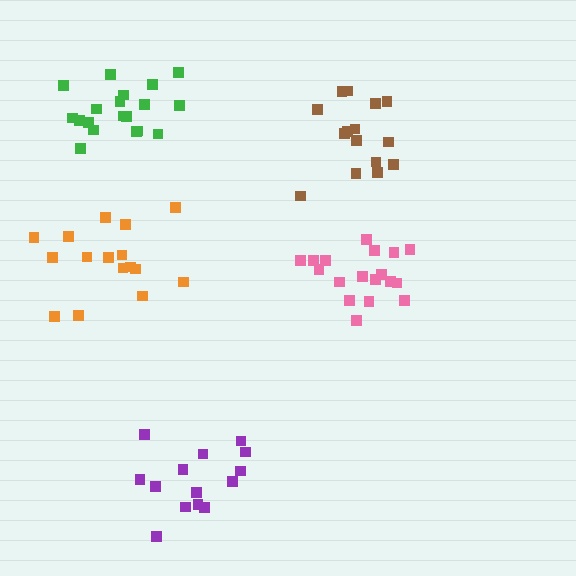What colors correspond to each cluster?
The clusters are colored: purple, pink, orange, green, brown.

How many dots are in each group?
Group 1: 15 dots, Group 2: 18 dots, Group 3: 16 dots, Group 4: 19 dots, Group 5: 15 dots (83 total).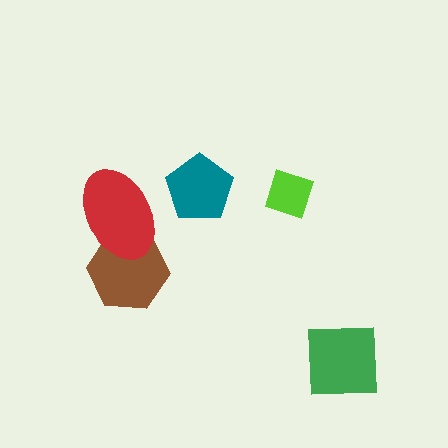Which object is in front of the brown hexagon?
The red ellipse is in front of the brown hexagon.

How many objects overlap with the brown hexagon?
1 object overlaps with the brown hexagon.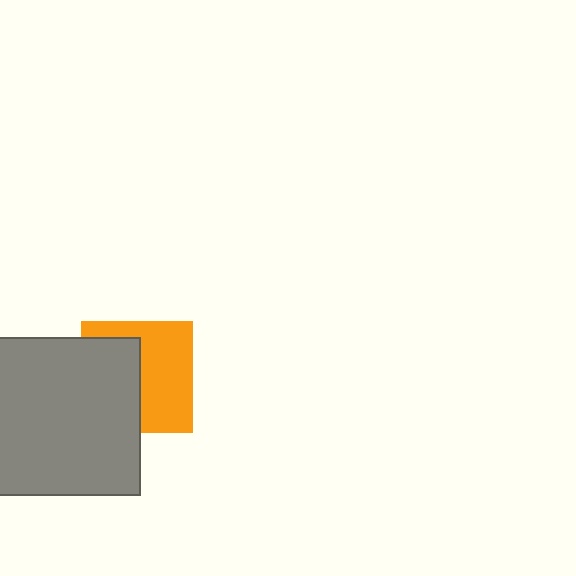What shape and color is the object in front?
The object in front is a gray square.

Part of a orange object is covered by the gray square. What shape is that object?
It is a square.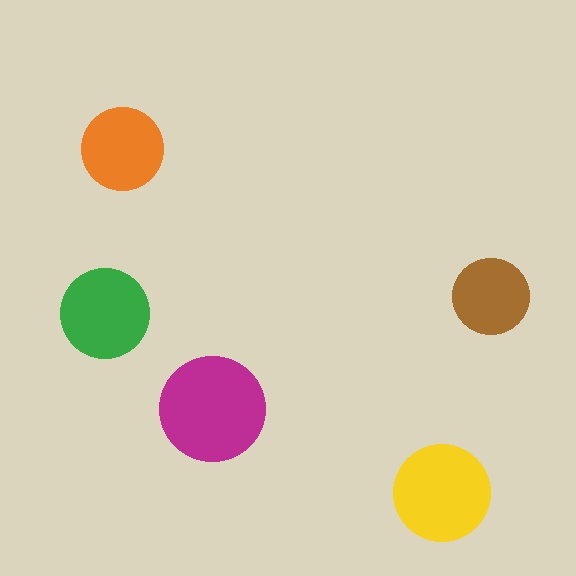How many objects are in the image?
There are 5 objects in the image.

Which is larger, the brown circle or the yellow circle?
The yellow one.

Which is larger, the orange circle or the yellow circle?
The yellow one.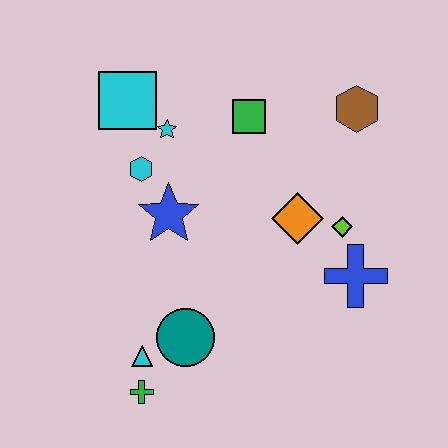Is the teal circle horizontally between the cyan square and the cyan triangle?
No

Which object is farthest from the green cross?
The brown hexagon is farthest from the green cross.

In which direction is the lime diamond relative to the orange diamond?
The lime diamond is to the right of the orange diamond.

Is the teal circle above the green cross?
Yes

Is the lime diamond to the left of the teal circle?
No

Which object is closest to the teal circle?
The cyan triangle is closest to the teal circle.